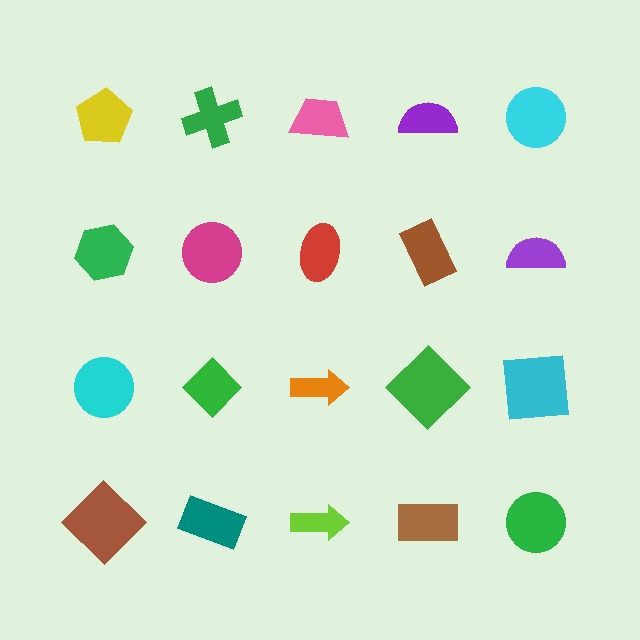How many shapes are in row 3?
5 shapes.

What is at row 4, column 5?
A green circle.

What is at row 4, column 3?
A lime arrow.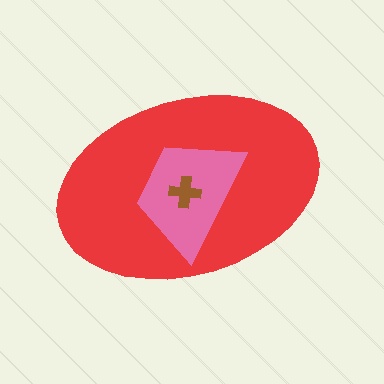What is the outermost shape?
The red ellipse.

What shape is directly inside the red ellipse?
The pink trapezoid.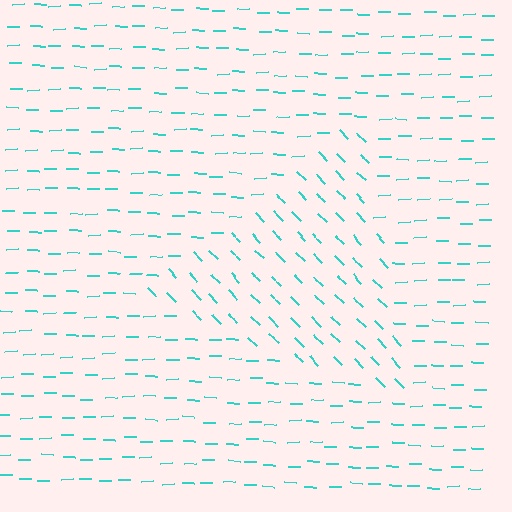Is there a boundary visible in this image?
Yes, there is a texture boundary formed by a change in line orientation.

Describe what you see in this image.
The image is filled with small cyan line segments. A triangle region in the image has lines oriented differently from the surrounding lines, creating a visible texture boundary.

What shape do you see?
I see a triangle.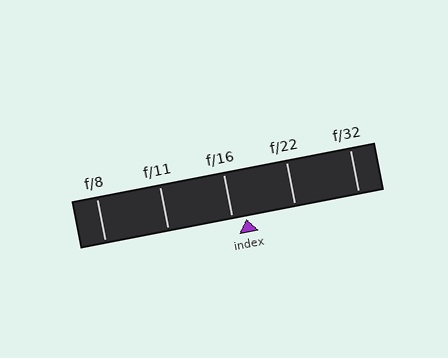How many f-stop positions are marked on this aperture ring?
There are 5 f-stop positions marked.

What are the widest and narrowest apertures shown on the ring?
The widest aperture shown is f/8 and the narrowest is f/32.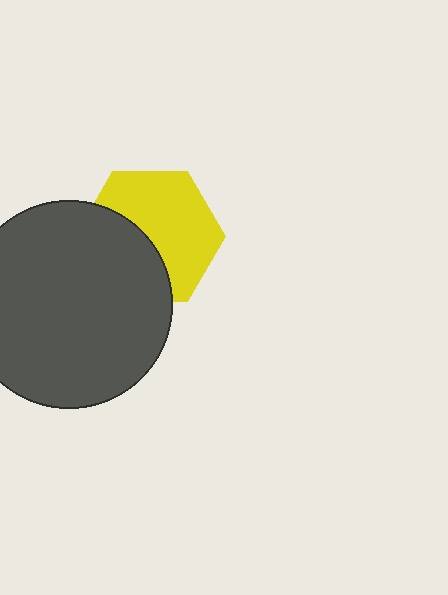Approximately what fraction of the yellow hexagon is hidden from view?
Roughly 41% of the yellow hexagon is hidden behind the dark gray circle.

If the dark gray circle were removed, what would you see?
You would see the complete yellow hexagon.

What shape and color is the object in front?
The object in front is a dark gray circle.